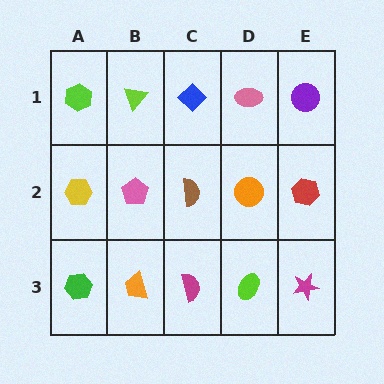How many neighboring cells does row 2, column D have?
4.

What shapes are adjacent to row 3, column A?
A yellow hexagon (row 2, column A), an orange trapezoid (row 3, column B).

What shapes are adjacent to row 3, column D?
An orange circle (row 2, column D), a magenta semicircle (row 3, column C), a magenta star (row 3, column E).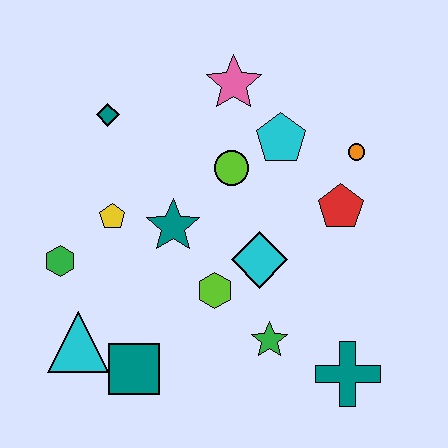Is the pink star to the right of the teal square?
Yes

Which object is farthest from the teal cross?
The teal diamond is farthest from the teal cross.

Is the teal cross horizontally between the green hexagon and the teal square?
No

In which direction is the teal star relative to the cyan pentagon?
The teal star is to the left of the cyan pentagon.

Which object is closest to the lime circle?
The cyan pentagon is closest to the lime circle.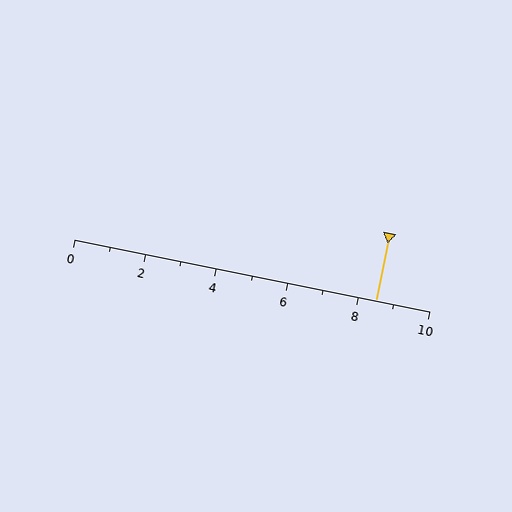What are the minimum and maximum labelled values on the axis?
The axis runs from 0 to 10.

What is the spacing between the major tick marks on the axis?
The major ticks are spaced 2 apart.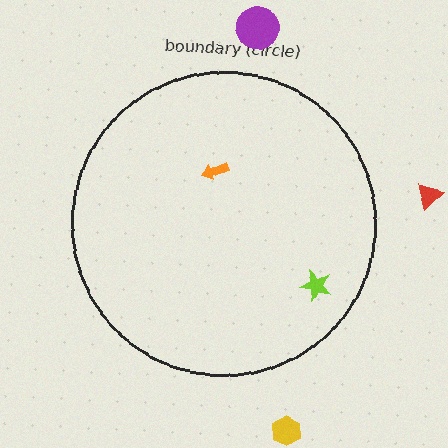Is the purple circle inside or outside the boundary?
Outside.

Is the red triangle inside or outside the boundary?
Outside.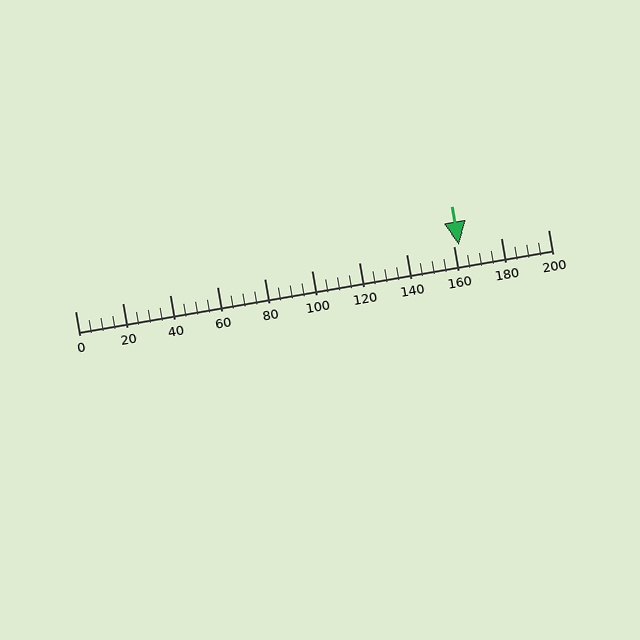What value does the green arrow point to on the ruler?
The green arrow points to approximately 162.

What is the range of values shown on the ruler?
The ruler shows values from 0 to 200.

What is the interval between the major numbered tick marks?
The major tick marks are spaced 20 units apart.